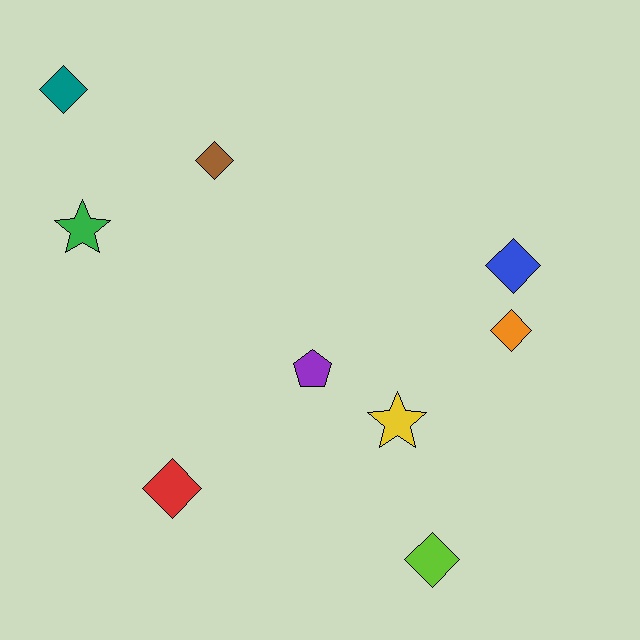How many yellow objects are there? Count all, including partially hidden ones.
There is 1 yellow object.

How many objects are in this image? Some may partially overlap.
There are 9 objects.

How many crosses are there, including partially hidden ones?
There are no crosses.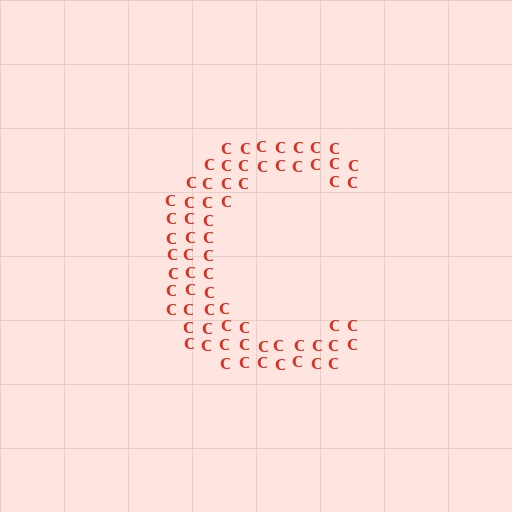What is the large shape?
The large shape is the letter C.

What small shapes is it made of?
It is made of small letter C's.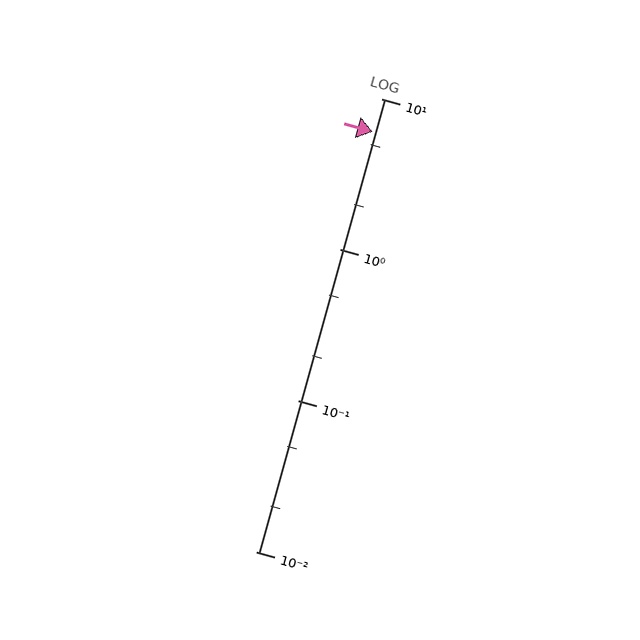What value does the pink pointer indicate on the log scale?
The pointer indicates approximately 6.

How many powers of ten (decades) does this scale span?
The scale spans 3 decades, from 0.01 to 10.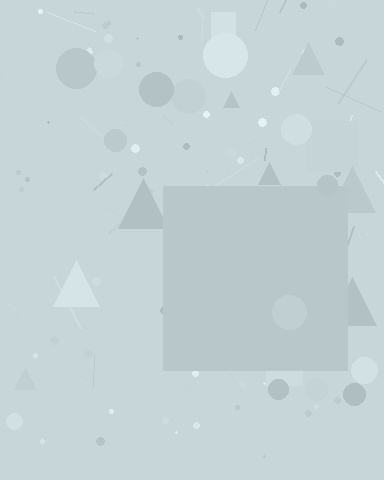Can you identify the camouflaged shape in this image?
The camouflaged shape is a square.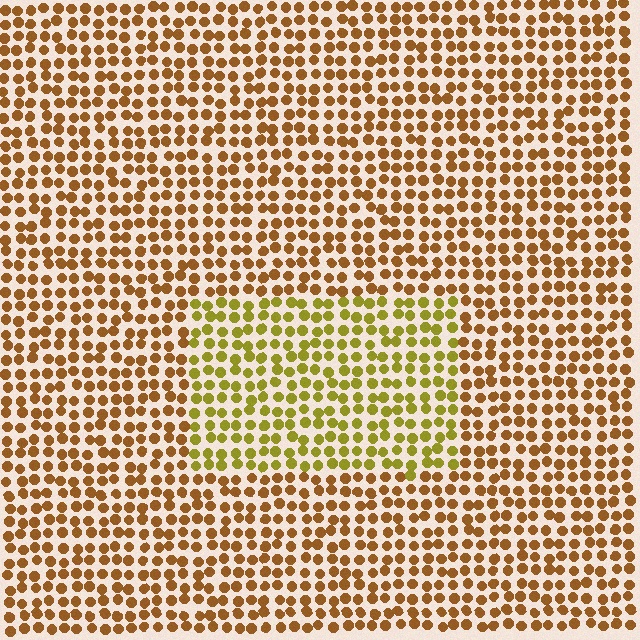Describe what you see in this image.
The image is filled with small brown elements in a uniform arrangement. A rectangle-shaped region is visible where the elements are tinted to a slightly different hue, forming a subtle color boundary.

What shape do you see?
I see a rectangle.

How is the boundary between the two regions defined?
The boundary is defined purely by a slight shift in hue (about 32 degrees). Spacing, size, and orientation are identical on both sides.